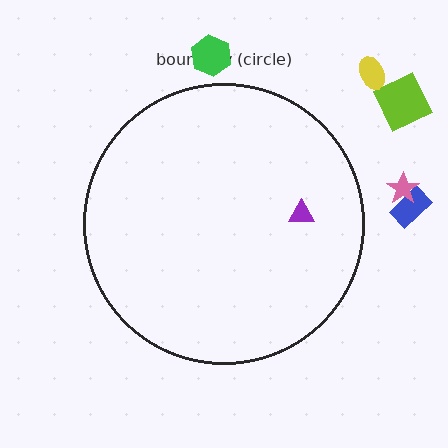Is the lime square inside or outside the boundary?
Outside.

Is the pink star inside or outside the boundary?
Outside.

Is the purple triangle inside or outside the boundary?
Inside.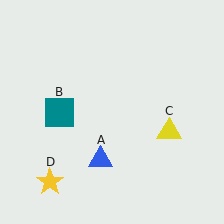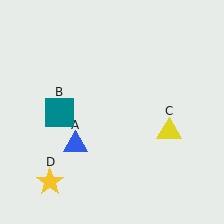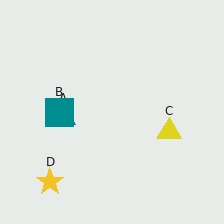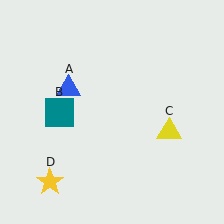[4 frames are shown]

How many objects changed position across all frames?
1 object changed position: blue triangle (object A).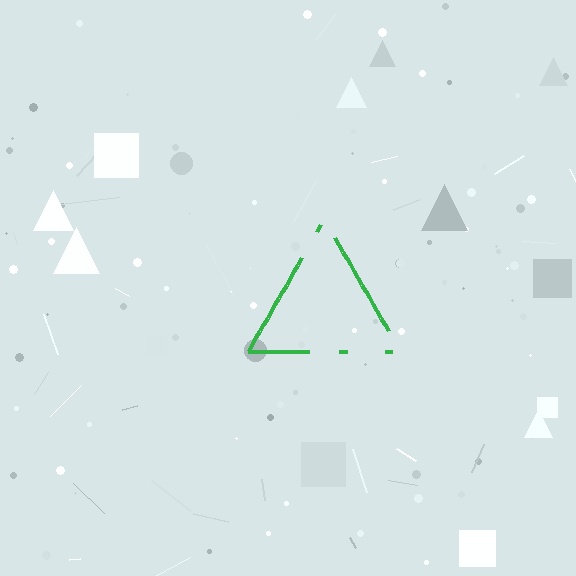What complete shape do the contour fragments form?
The contour fragments form a triangle.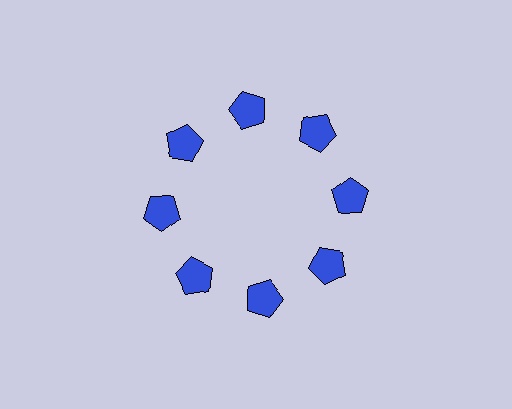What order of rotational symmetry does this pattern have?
This pattern has 8-fold rotational symmetry.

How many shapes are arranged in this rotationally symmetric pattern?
There are 8 shapes, arranged in 8 groups of 1.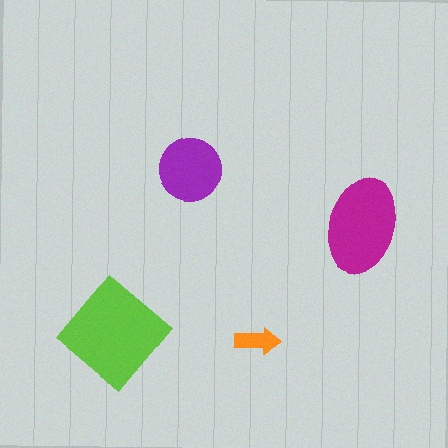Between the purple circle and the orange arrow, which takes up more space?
The purple circle.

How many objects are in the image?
There are 4 objects in the image.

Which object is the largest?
The lime diamond.